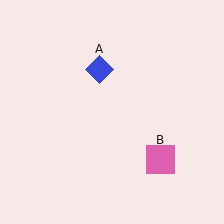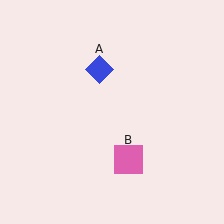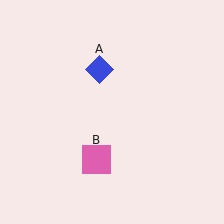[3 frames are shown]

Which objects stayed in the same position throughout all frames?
Blue diamond (object A) remained stationary.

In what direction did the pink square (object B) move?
The pink square (object B) moved left.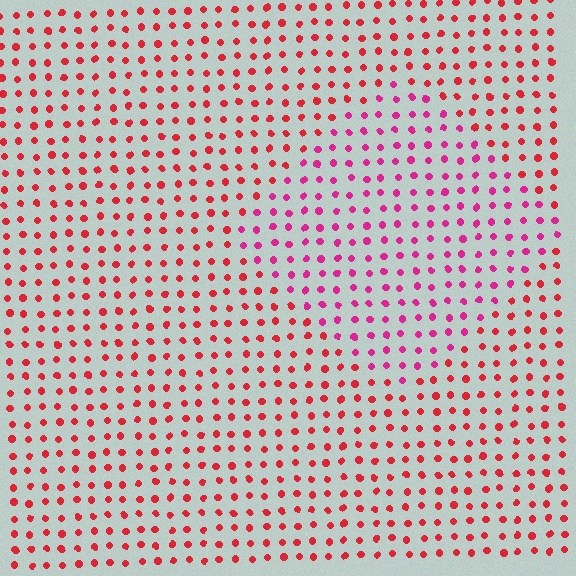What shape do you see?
I see a diamond.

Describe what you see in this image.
The image is filled with small red elements in a uniform arrangement. A diamond-shaped region is visible where the elements are tinted to a slightly different hue, forming a subtle color boundary.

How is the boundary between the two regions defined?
The boundary is defined purely by a slight shift in hue (about 31 degrees). Spacing, size, and orientation are identical on both sides.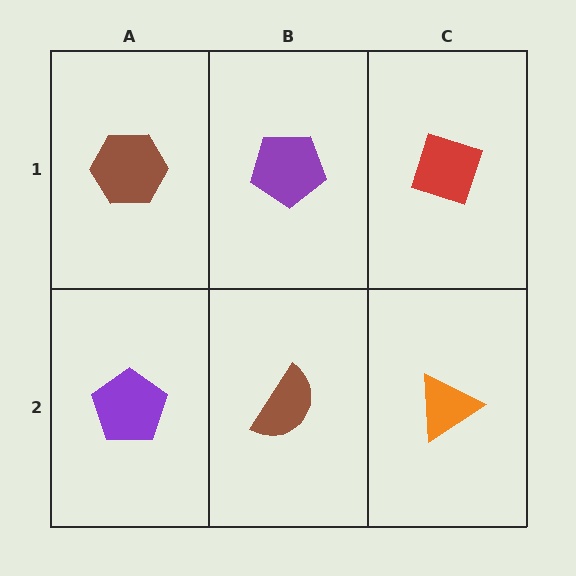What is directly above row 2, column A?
A brown hexagon.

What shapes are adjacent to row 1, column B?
A brown semicircle (row 2, column B), a brown hexagon (row 1, column A), a red diamond (row 1, column C).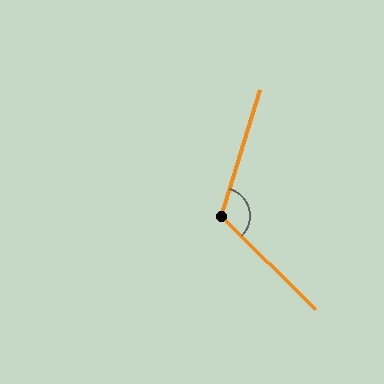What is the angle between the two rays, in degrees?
Approximately 118 degrees.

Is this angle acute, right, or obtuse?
It is obtuse.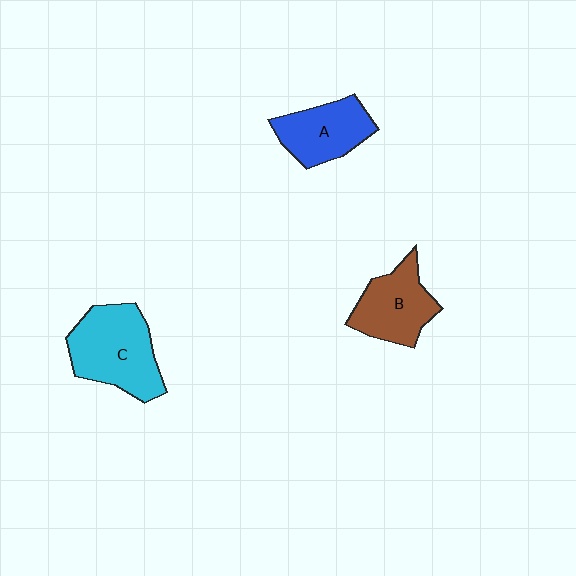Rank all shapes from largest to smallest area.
From largest to smallest: C (cyan), B (brown), A (blue).